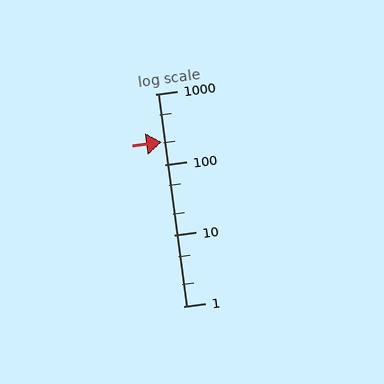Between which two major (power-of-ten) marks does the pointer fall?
The pointer is between 100 and 1000.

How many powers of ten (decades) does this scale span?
The scale spans 3 decades, from 1 to 1000.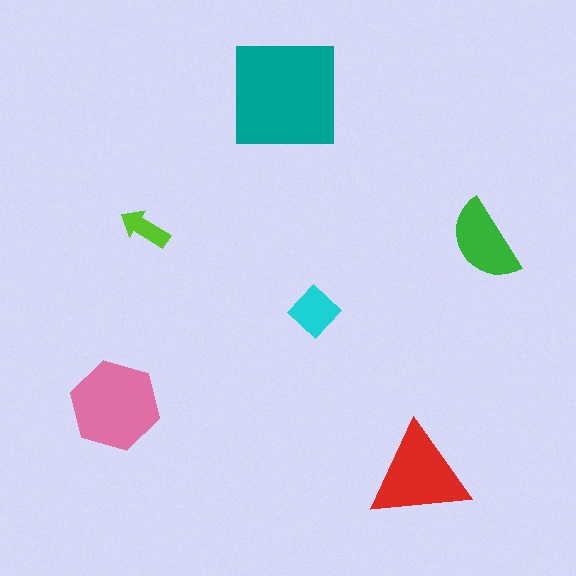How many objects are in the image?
There are 6 objects in the image.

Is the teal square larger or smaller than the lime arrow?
Larger.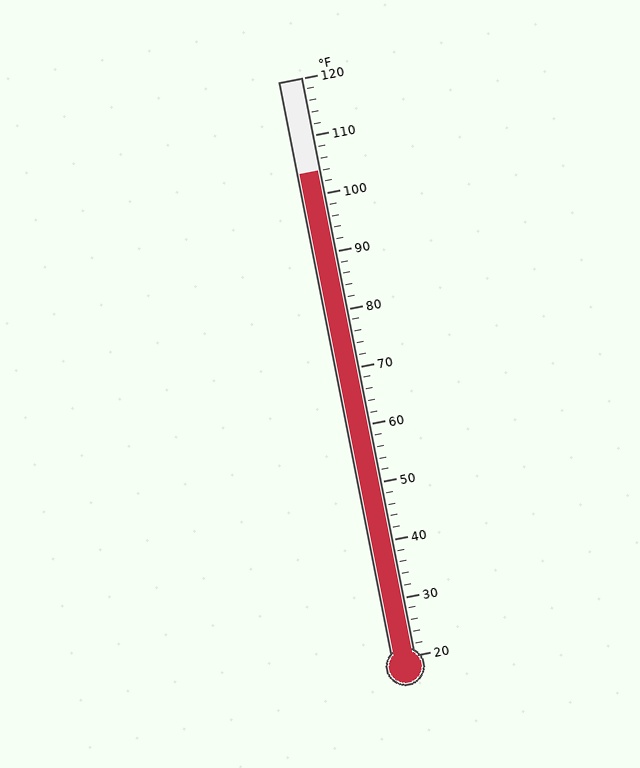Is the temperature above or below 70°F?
The temperature is above 70°F.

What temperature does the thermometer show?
The thermometer shows approximately 104°F.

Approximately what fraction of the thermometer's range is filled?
The thermometer is filled to approximately 85% of its range.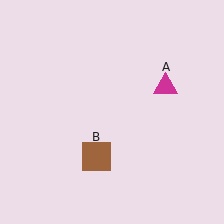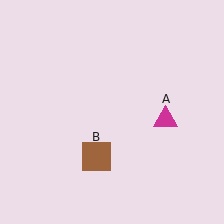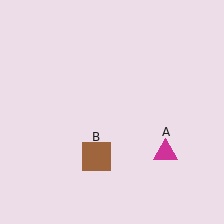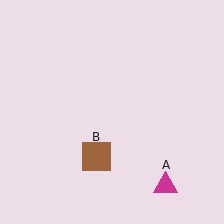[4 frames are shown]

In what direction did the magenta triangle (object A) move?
The magenta triangle (object A) moved down.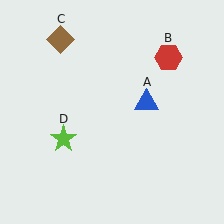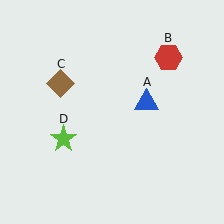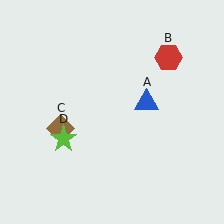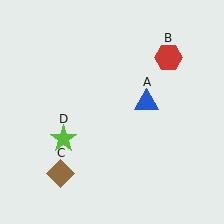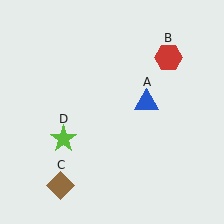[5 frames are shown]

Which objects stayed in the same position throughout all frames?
Blue triangle (object A) and red hexagon (object B) and lime star (object D) remained stationary.